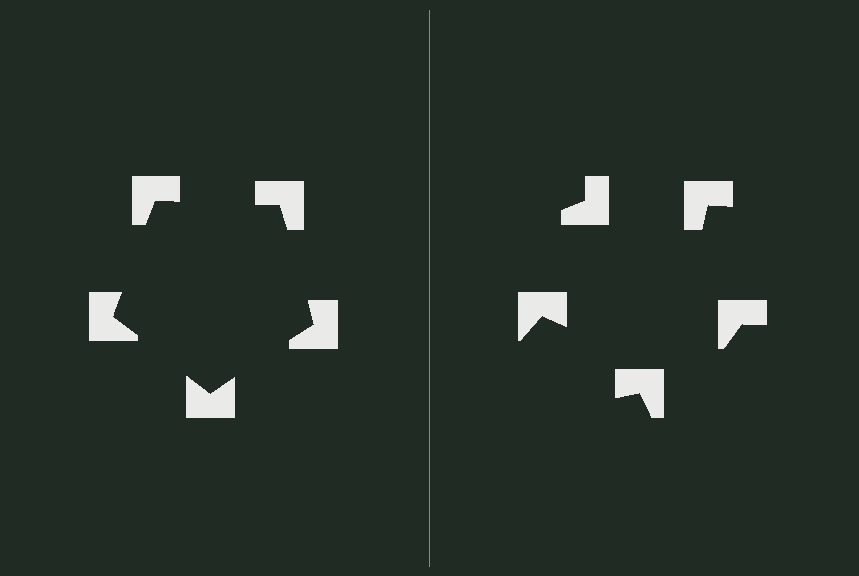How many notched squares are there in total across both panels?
10 — 5 on each side.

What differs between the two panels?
The notched squares are positioned identically on both sides; only the wedge orientations differ. On the left they align to a pentagon; on the right they are misaligned.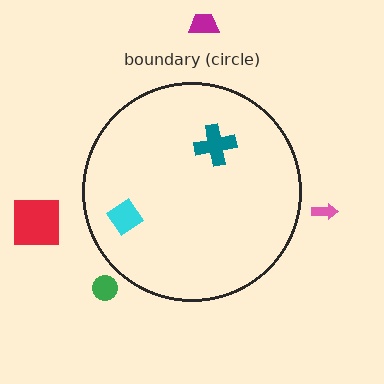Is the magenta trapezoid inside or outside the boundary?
Outside.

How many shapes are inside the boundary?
2 inside, 4 outside.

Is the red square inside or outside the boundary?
Outside.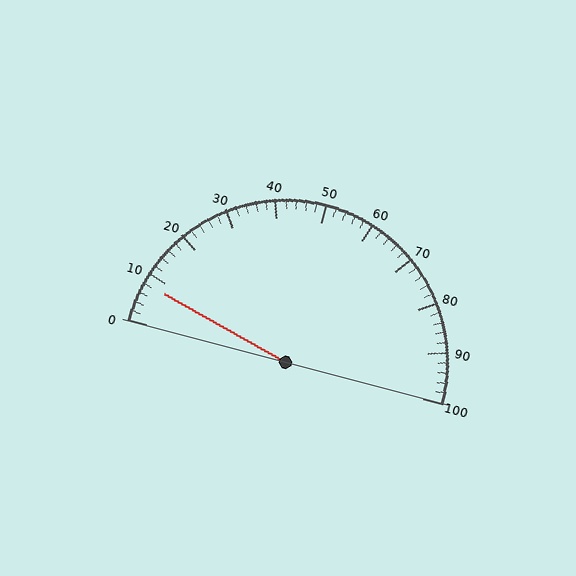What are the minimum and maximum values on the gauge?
The gauge ranges from 0 to 100.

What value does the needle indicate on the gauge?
The needle indicates approximately 8.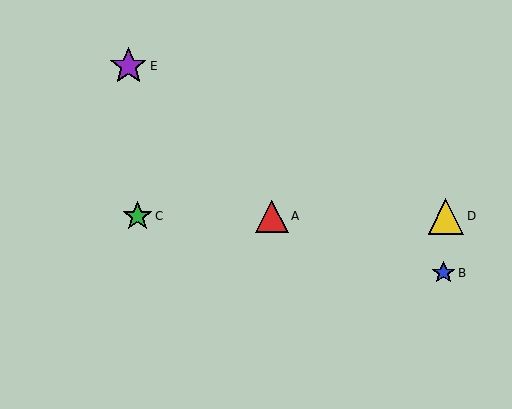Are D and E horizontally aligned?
No, D is at y≈216 and E is at y≈66.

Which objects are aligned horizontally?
Objects A, C, D are aligned horizontally.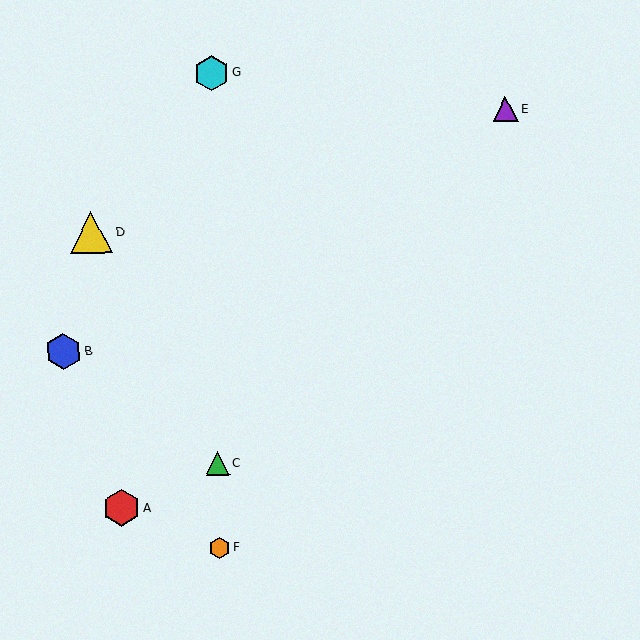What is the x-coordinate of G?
Object G is at x≈211.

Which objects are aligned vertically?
Objects C, F, G are aligned vertically.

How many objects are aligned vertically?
3 objects (C, F, G) are aligned vertically.